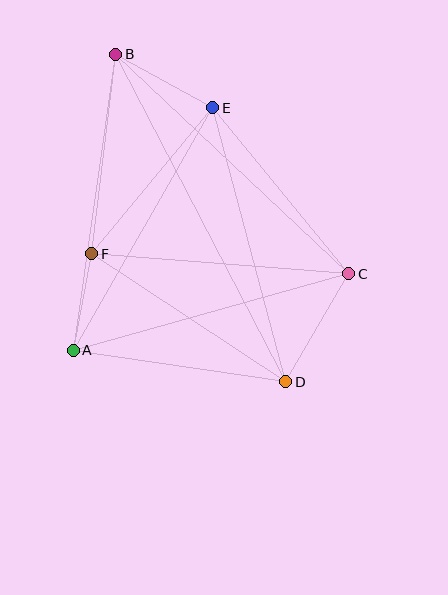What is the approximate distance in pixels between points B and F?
The distance between B and F is approximately 201 pixels.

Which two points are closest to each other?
Points A and F are closest to each other.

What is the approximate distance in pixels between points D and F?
The distance between D and F is approximately 232 pixels.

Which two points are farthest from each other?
Points B and D are farthest from each other.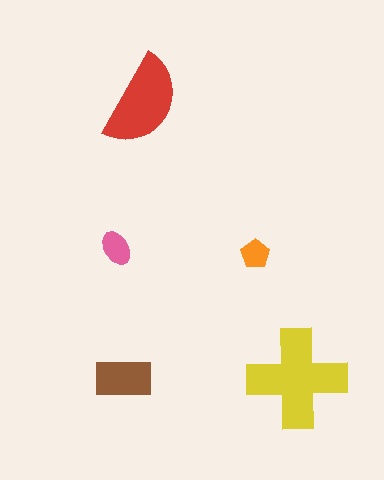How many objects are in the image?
There are 5 objects in the image.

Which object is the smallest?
The orange pentagon.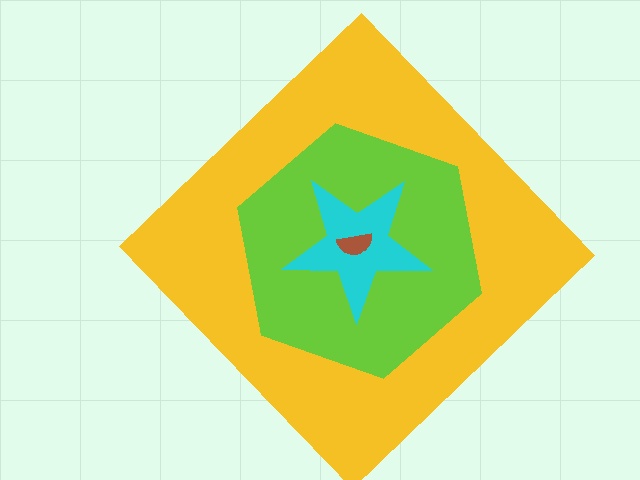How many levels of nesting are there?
4.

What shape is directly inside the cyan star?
The brown semicircle.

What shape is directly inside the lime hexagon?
The cyan star.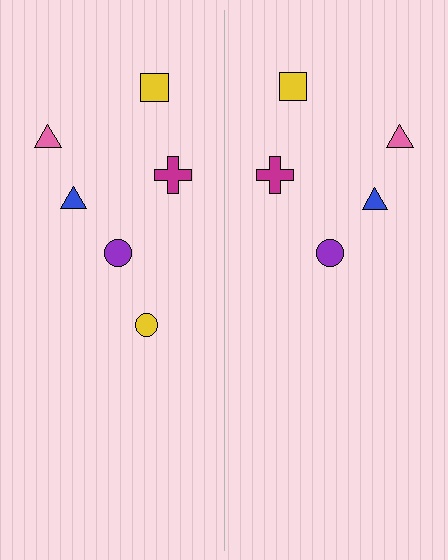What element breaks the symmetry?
A yellow circle is missing from the right side.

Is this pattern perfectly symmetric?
No, the pattern is not perfectly symmetric. A yellow circle is missing from the right side.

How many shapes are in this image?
There are 11 shapes in this image.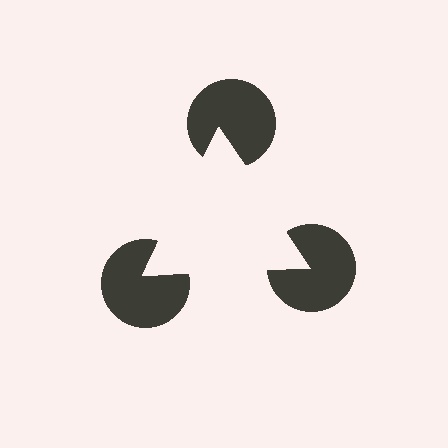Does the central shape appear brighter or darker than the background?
It typically appears slightly brighter than the background, even though no actual brightness change is drawn.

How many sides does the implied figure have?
3 sides.